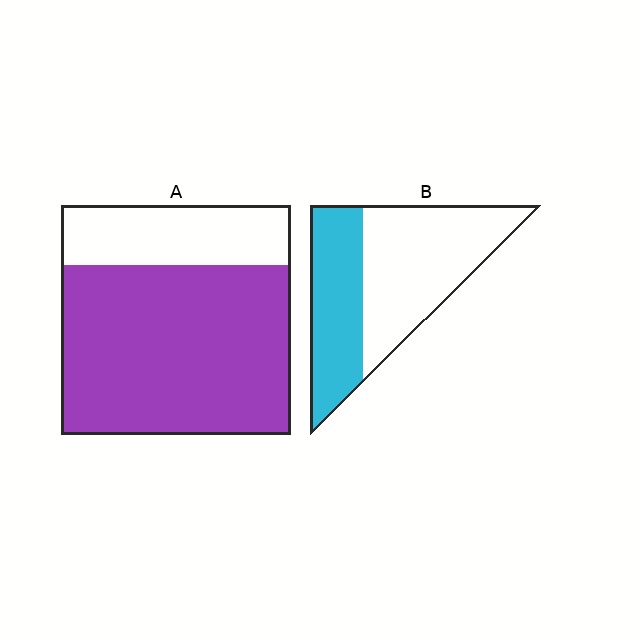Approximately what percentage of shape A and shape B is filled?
A is approximately 75% and B is approximately 40%.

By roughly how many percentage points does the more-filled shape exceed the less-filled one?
By roughly 35 percentage points (A over B).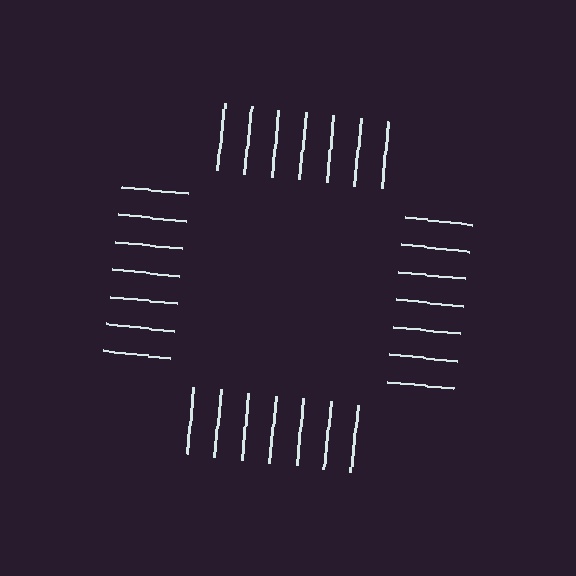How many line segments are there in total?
28 — 7 along each of the 4 edges.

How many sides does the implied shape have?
4 sides — the line-ends trace a square.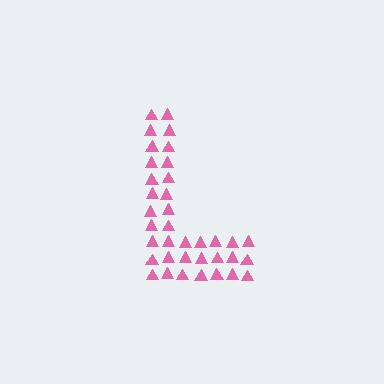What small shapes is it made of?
It is made of small triangles.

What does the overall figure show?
The overall figure shows the letter L.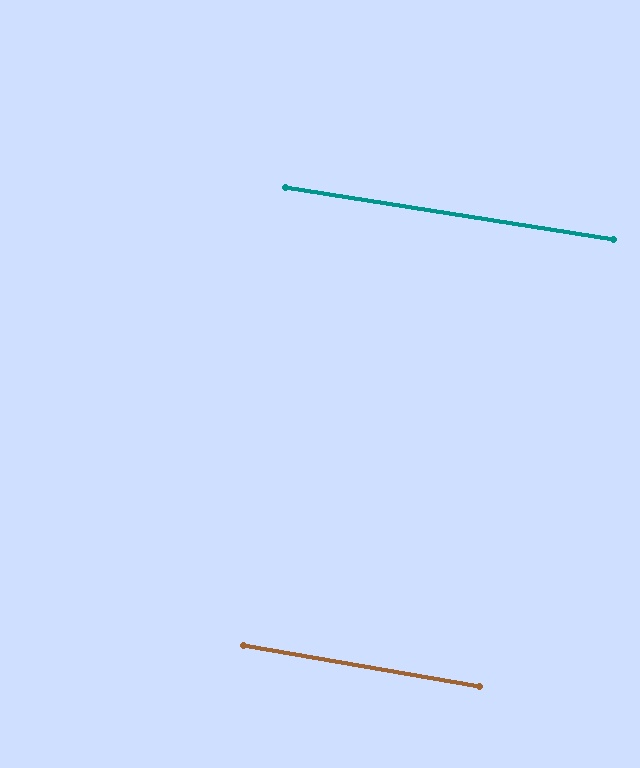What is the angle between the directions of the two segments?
Approximately 1 degree.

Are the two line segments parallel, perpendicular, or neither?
Parallel — their directions differ by only 0.9°.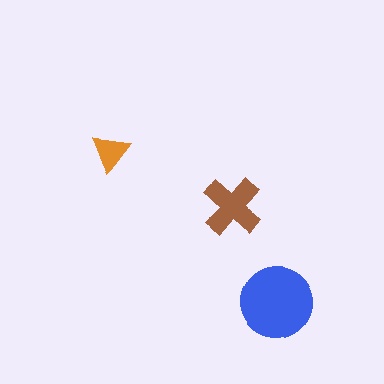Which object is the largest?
The blue circle.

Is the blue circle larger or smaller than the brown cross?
Larger.